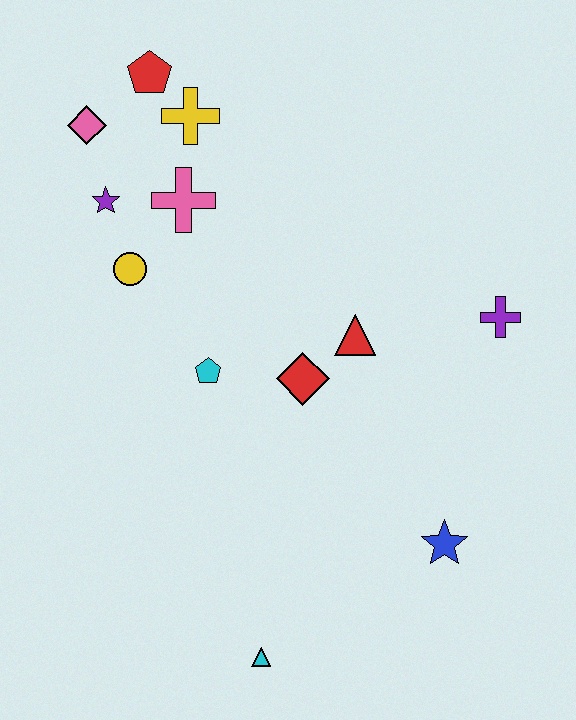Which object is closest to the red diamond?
The red triangle is closest to the red diamond.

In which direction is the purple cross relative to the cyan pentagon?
The purple cross is to the right of the cyan pentagon.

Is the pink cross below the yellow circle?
No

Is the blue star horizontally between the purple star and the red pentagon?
No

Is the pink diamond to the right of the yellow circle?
No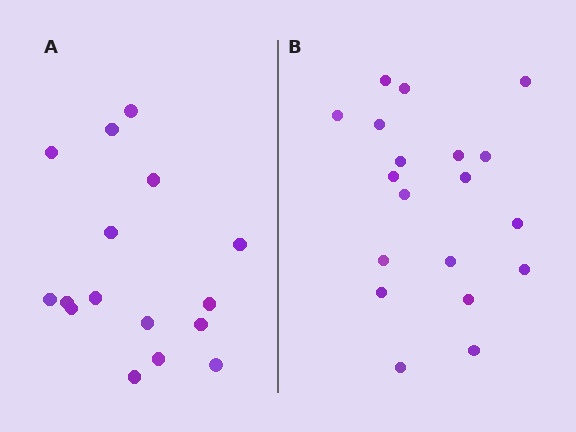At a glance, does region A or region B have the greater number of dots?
Region B (the right region) has more dots.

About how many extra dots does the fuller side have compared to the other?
Region B has just a few more — roughly 2 or 3 more dots than region A.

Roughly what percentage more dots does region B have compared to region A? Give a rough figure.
About 20% more.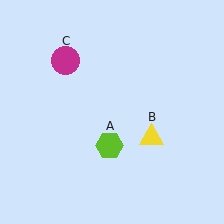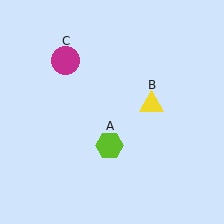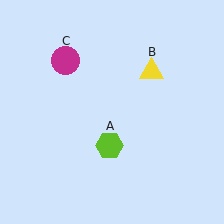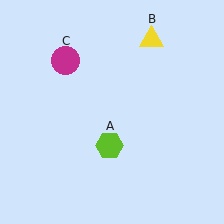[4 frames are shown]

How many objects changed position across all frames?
1 object changed position: yellow triangle (object B).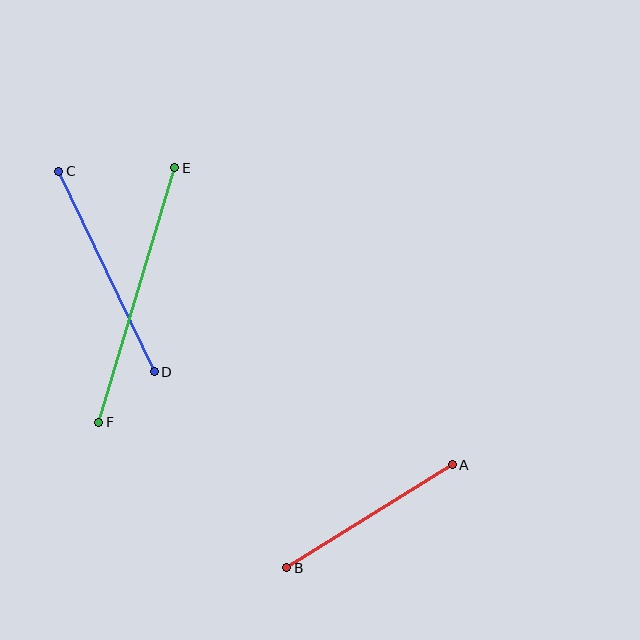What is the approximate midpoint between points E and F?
The midpoint is at approximately (137, 295) pixels.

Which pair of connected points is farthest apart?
Points E and F are farthest apart.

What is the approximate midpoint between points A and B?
The midpoint is at approximately (369, 516) pixels.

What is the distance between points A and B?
The distance is approximately 195 pixels.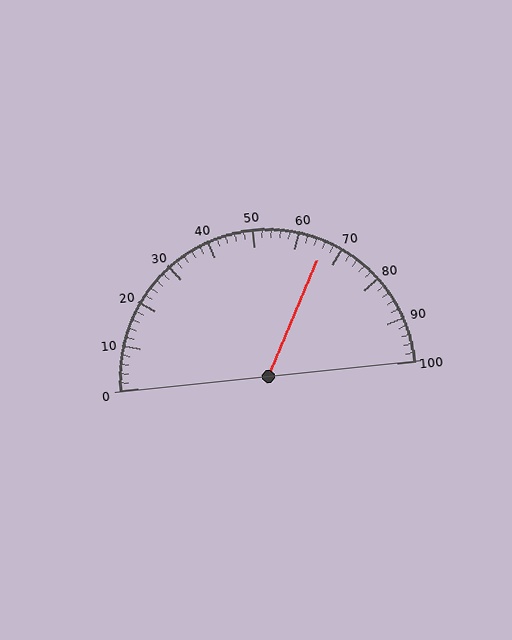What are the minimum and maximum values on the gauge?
The gauge ranges from 0 to 100.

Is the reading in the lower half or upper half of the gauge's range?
The reading is in the upper half of the range (0 to 100).